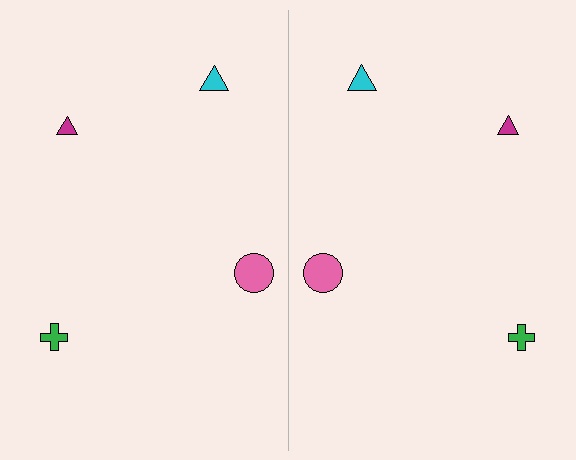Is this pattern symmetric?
Yes, this pattern has bilateral (reflection) symmetry.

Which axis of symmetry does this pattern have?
The pattern has a vertical axis of symmetry running through the center of the image.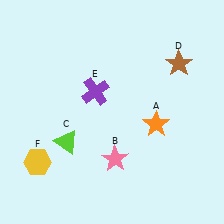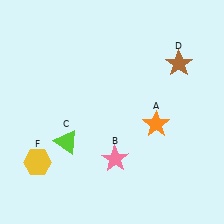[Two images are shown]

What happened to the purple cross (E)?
The purple cross (E) was removed in Image 2. It was in the top-left area of Image 1.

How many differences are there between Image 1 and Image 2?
There is 1 difference between the two images.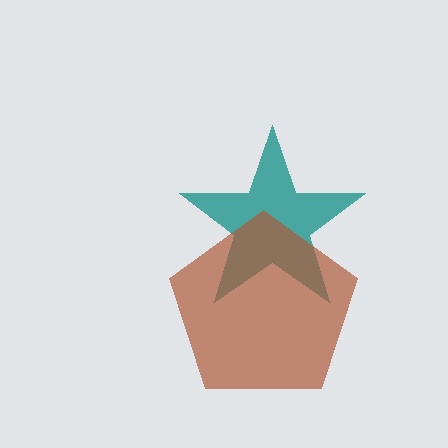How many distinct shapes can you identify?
There are 2 distinct shapes: a teal star, a brown pentagon.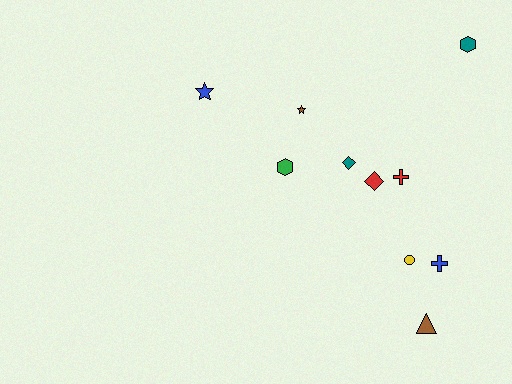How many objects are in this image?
There are 10 objects.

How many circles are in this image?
There is 1 circle.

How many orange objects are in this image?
There are no orange objects.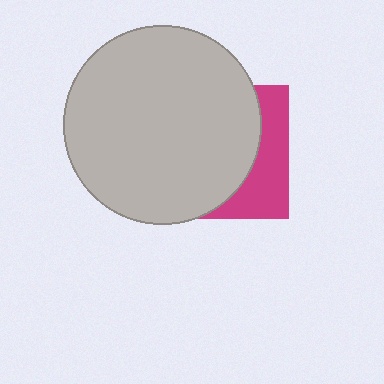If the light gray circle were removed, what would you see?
You would see the complete magenta square.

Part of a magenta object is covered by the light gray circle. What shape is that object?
It is a square.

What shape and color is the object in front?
The object in front is a light gray circle.